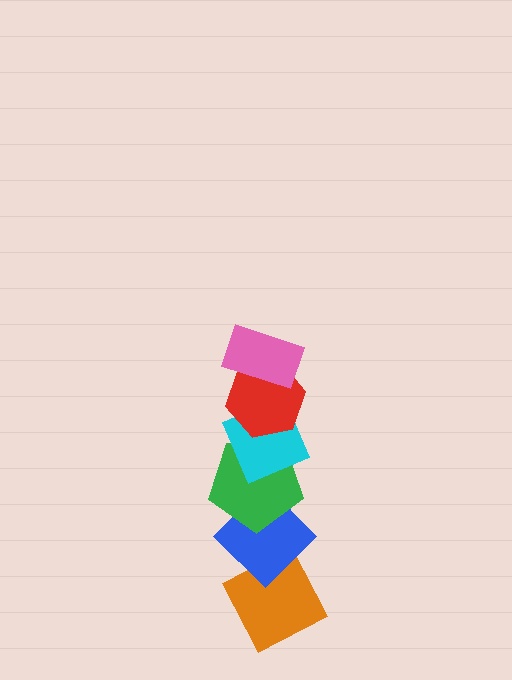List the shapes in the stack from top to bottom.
From top to bottom: the pink rectangle, the red hexagon, the cyan diamond, the green pentagon, the blue diamond, the orange diamond.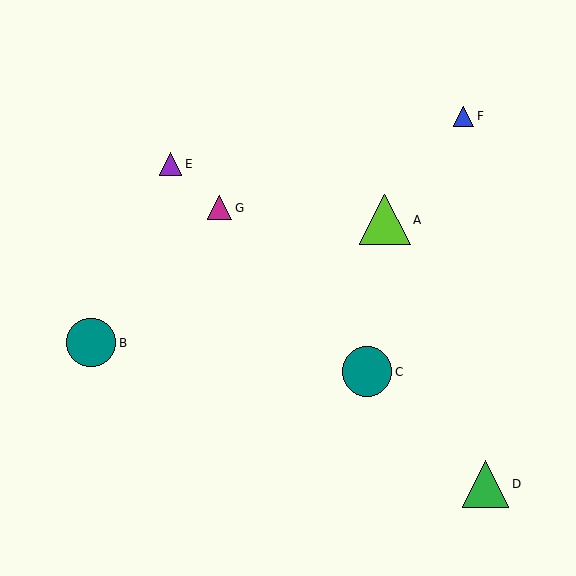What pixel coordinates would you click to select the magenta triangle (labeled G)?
Click at (219, 208) to select the magenta triangle G.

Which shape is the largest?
The lime triangle (labeled A) is the largest.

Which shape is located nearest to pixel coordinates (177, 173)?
The purple triangle (labeled E) at (170, 164) is nearest to that location.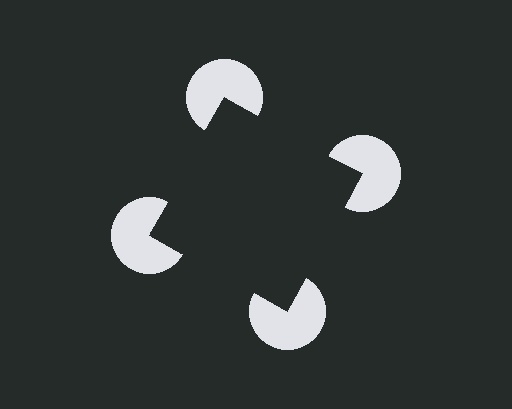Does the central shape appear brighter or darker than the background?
It typically appears slightly darker than the background, even though no actual brightness change is drawn.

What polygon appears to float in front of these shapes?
An illusory square — its edges are inferred from the aligned wedge cuts in the pac-man discs, not physically drawn.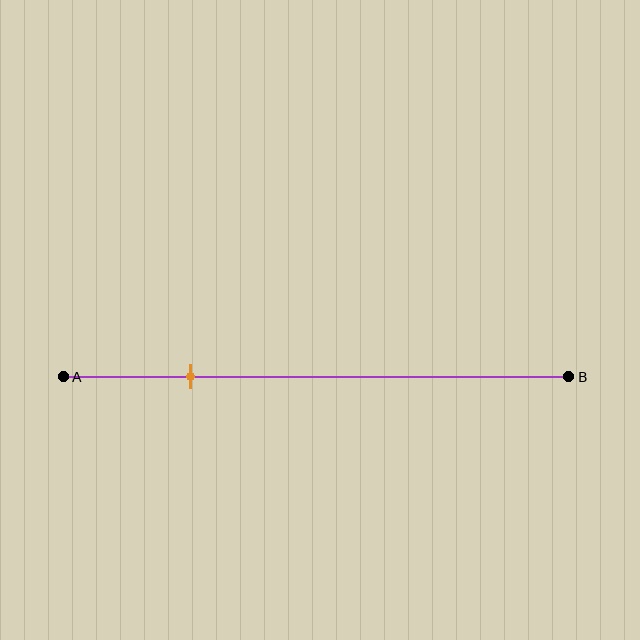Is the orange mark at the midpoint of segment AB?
No, the mark is at about 25% from A, not at the 50% midpoint.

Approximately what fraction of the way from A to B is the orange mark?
The orange mark is approximately 25% of the way from A to B.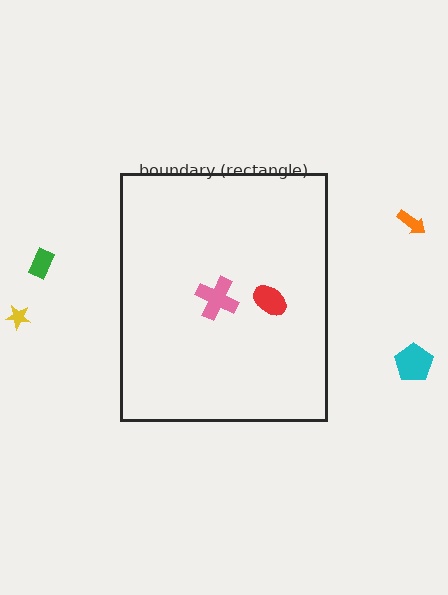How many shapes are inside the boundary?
2 inside, 4 outside.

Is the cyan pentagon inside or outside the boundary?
Outside.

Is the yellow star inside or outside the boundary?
Outside.